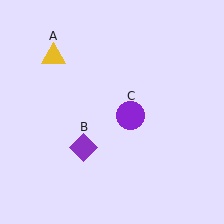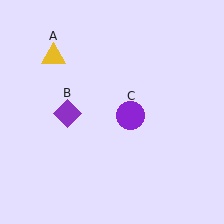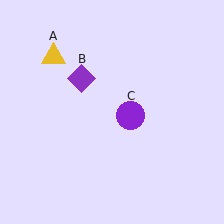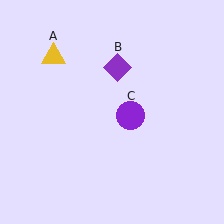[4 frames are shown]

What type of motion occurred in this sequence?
The purple diamond (object B) rotated clockwise around the center of the scene.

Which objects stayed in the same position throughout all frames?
Yellow triangle (object A) and purple circle (object C) remained stationary.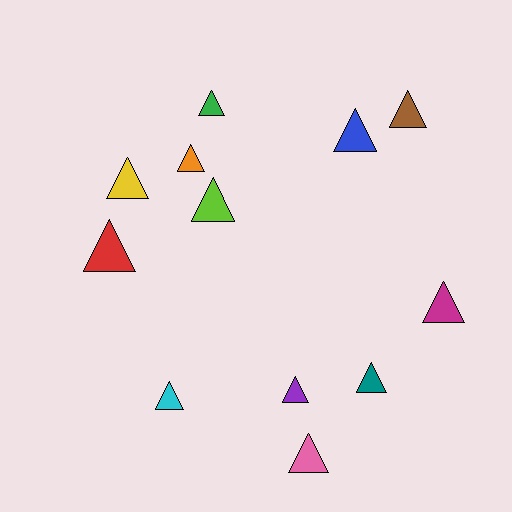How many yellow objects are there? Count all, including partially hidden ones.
There is 1 yellow object.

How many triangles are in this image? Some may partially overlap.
There are 12 triangles.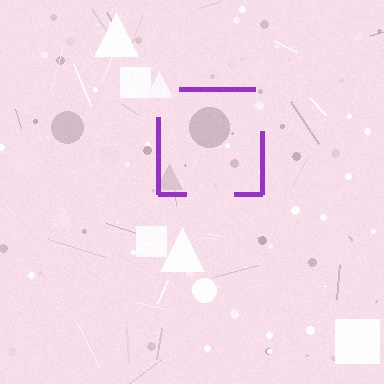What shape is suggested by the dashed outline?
The dashed outline suggests a square.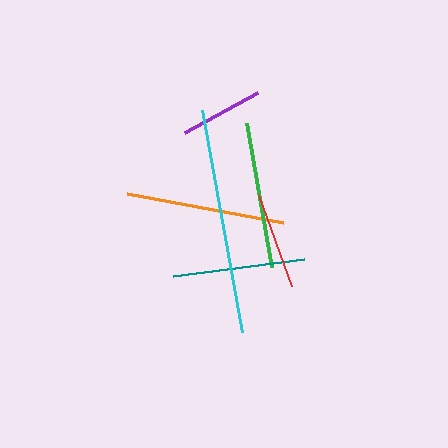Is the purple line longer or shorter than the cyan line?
The cyan line is longer than the purple line.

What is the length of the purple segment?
The purple segment is approximately 84 pixels long.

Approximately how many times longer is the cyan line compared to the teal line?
The cyan line is approximately 1.7 times the length of the teal line.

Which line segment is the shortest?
The purple line is the shortest at approximately 84 pixels.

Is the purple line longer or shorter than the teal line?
The teal line is longer than the purple line.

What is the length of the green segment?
The green segment is approximately 146 pixels long.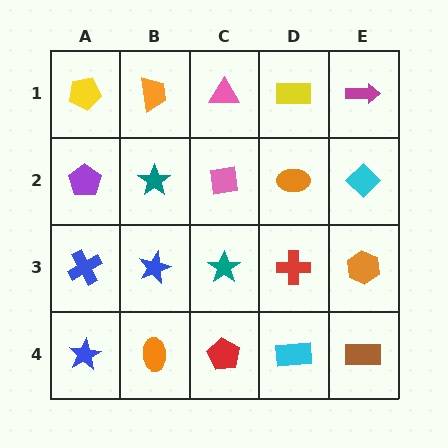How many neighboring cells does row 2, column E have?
3.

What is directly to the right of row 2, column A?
A teal star.